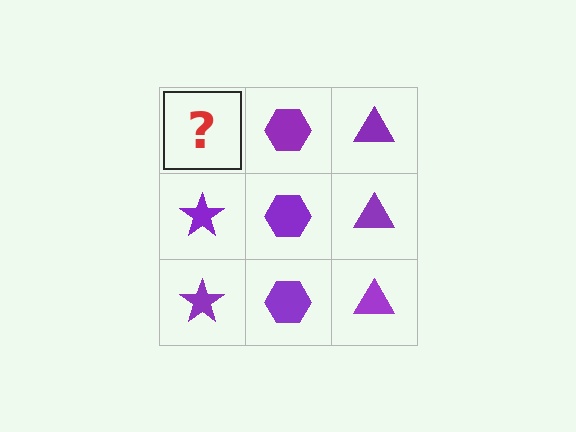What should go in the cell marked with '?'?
The missing cell should contain a purple star.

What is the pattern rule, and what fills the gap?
The rule is that each column has a consistent shape. The gap should be filled with a purple star.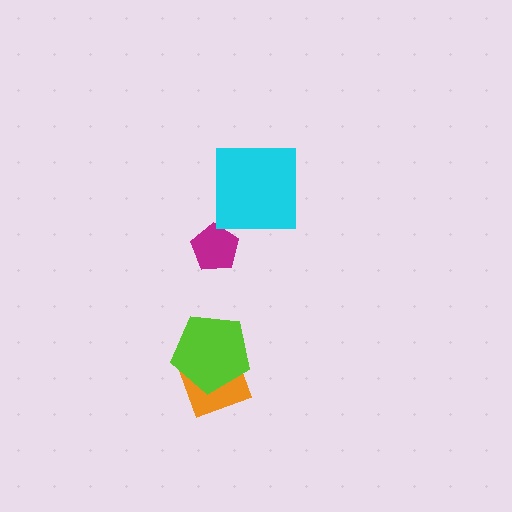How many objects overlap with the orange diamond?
1 object overlaps with the orange diamond.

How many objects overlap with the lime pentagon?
1 object overlaps with the lime pentagon.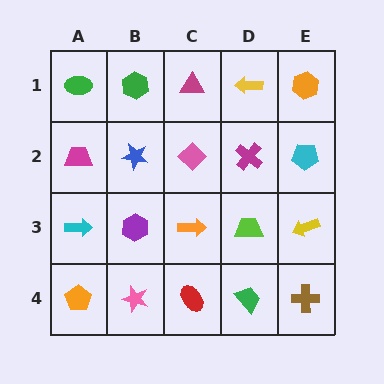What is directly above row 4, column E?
A yellow arrow.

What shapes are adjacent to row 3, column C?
A pink diamond (row 2, column C), a red ellipse (row 4, column C), a purple hexagon (row 3, column B), a lime trapezoid (row 3, column D).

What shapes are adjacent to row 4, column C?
An orange arrow (row 3, column C), a pink star (row 4, column B), a green trapezoid (row 4, column D).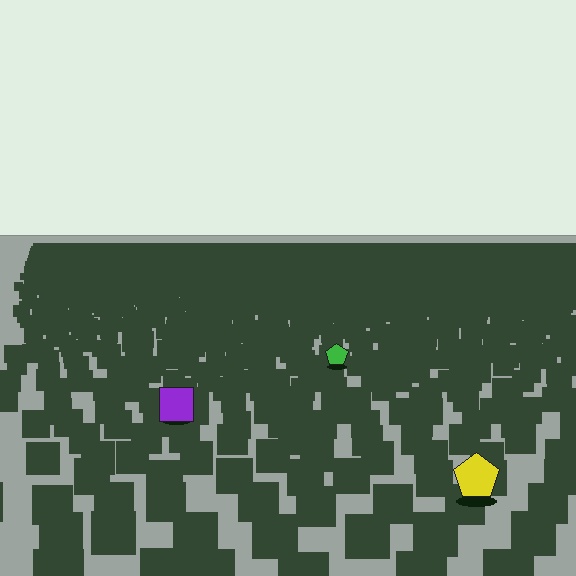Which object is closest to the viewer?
The yellow pentagon is closest. The texture marks near it are larger and more spread out.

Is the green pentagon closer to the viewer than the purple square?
No. The purple square is closer — you can tell from the texture gradient: the ground texture is coarser near it.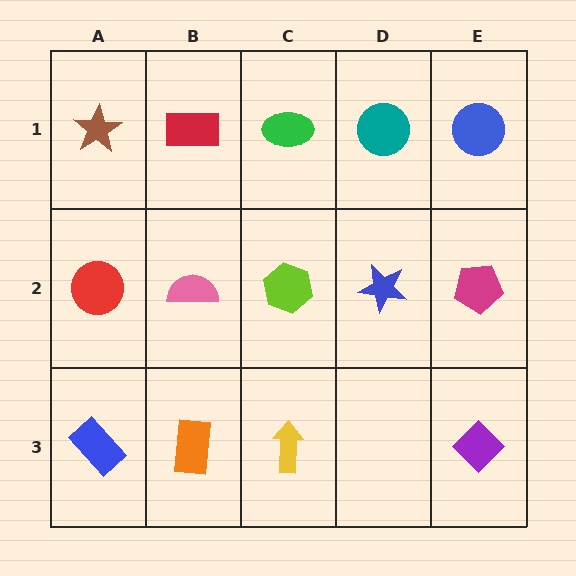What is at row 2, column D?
A blue star.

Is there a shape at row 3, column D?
No, that cell is empty.